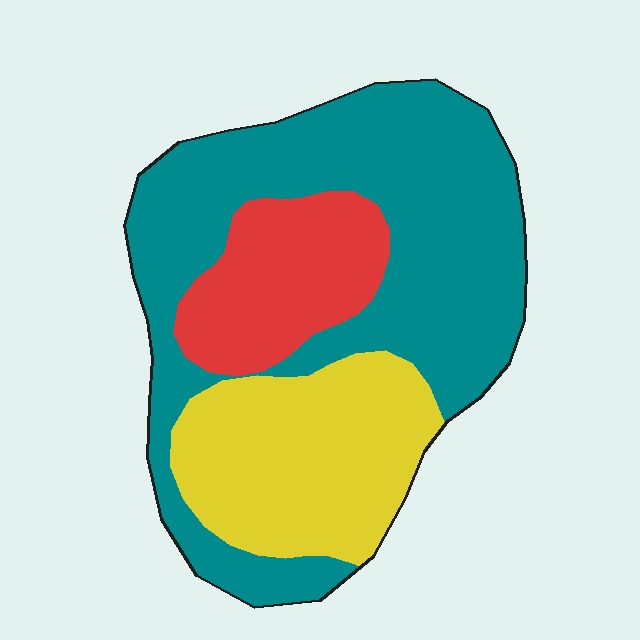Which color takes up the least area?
Red, at roughly 20%.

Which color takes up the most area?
Teal, at roughly 55%.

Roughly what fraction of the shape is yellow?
Yellow takes up about one quarter (1/4) of the shape.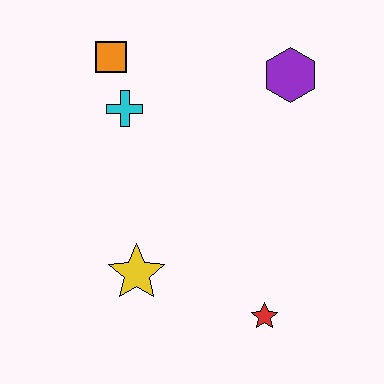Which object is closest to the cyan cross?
The orange square is closest to the cyan cross.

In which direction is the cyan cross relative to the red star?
The cyan cross is above the red star.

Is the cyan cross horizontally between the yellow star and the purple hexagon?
No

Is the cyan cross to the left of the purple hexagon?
Yes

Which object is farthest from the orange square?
The red star is farthest from the orange square.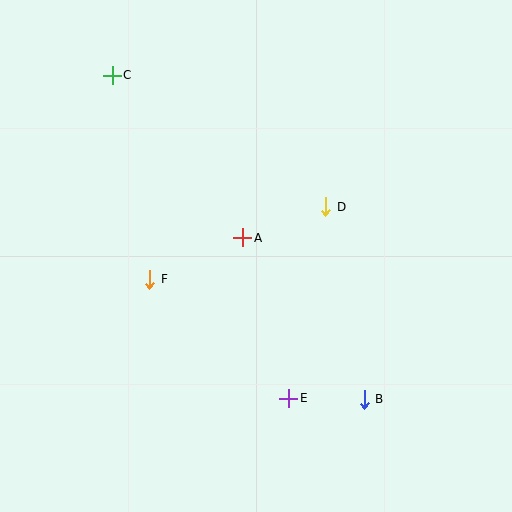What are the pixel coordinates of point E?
Point E is at (289, 398).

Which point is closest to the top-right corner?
Point D is closest to the top-right corner.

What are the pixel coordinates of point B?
Point B is at (364, 399).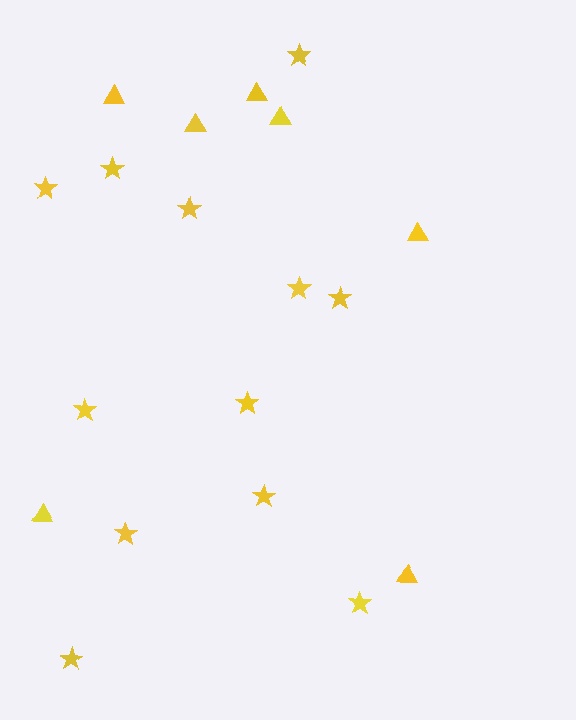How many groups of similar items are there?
There are 2 groups: one group of stars (12) and one group of triangles (7).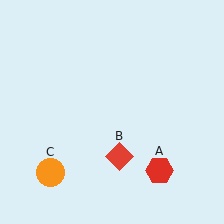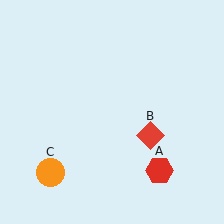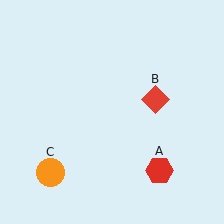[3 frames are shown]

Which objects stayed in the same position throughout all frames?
Red hexagon (object A) and orange circle (object C) remained stationary.